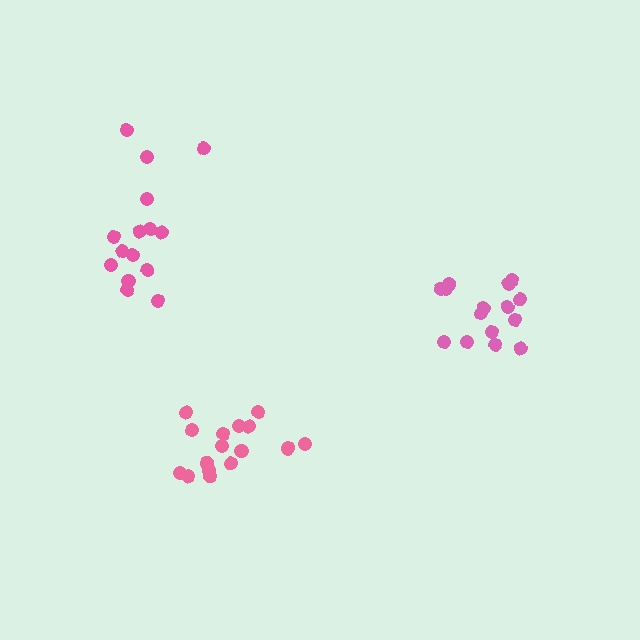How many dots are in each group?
Group 1: 16 dots, Group 2: 15 dots, Group 3: 15 dots (46 total).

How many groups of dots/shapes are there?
There are 3 groups.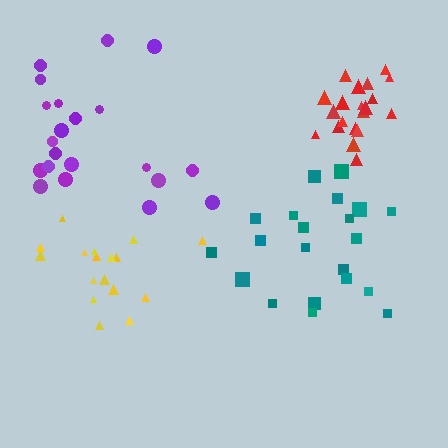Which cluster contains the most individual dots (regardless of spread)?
Teal (21).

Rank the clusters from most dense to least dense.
red, yellow, teal, purple.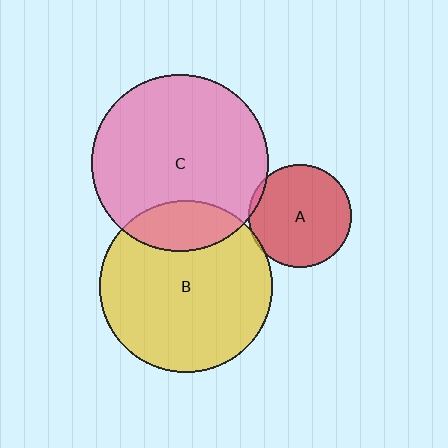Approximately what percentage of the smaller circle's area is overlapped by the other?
Approximately 20%.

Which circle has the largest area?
Circle C (pink).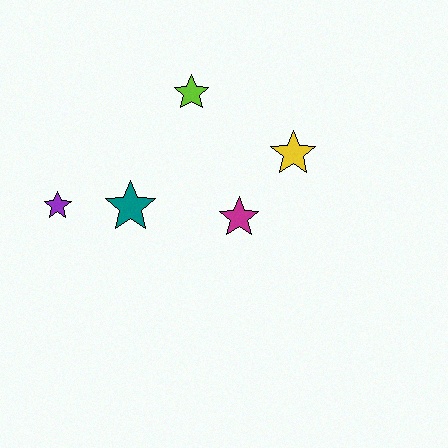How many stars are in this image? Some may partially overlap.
There are 5 stars.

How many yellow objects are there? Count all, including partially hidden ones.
There is 1 yellow object.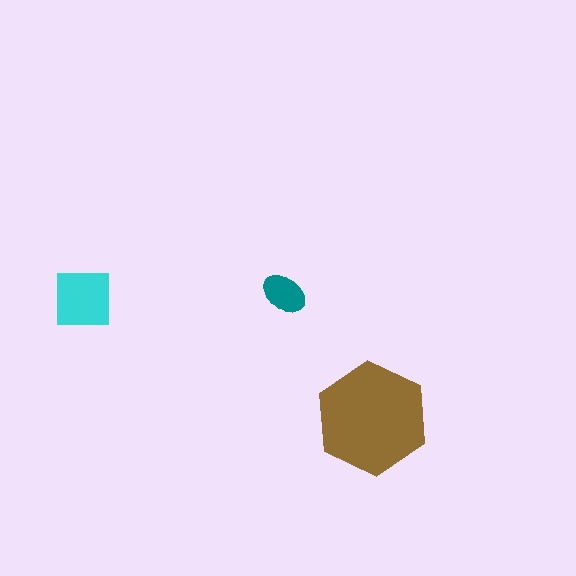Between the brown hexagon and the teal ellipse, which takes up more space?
The brown hexagon.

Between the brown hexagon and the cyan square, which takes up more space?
The brown hexagon.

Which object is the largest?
The brown hexagon.